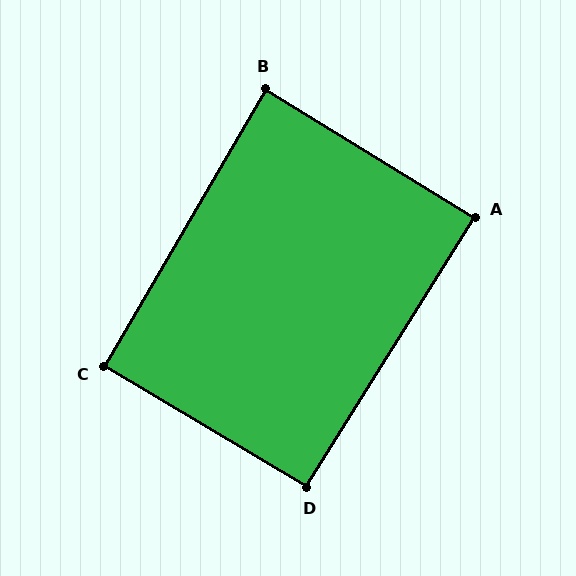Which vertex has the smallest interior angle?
B, at approximately 89 degrees.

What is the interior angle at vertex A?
Approximately 89 degrees (approximately right).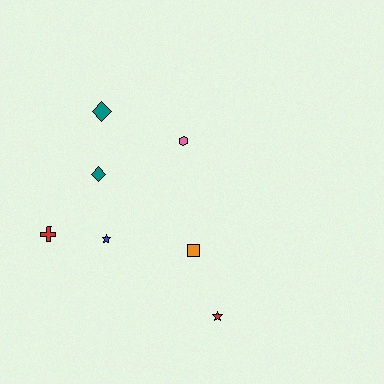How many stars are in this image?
There are 2 stars.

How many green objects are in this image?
There are no green objects.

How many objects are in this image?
There are 7 objects.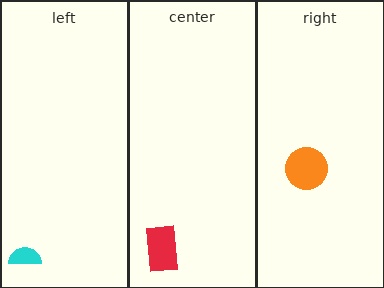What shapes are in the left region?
The cyan semicircle.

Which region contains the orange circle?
The right region.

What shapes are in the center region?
The red rectangle.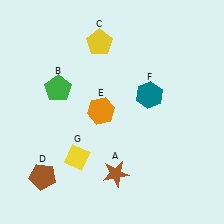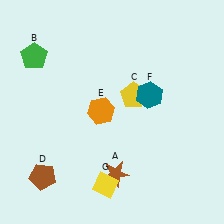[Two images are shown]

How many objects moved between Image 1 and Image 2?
3 objects moved between the two images.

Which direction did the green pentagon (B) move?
The green pentagon (B) moved up.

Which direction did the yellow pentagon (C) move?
The yellow pentagon (C) moved down.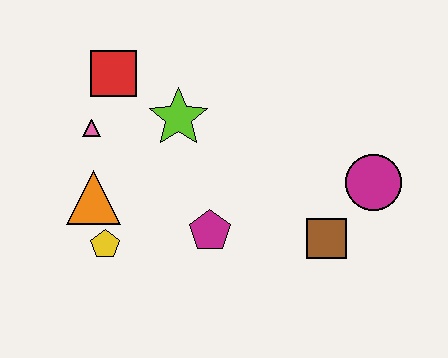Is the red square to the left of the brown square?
Yes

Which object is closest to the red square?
The pink triangle is closest to the red square.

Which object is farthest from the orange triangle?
The magenta circle is farthest from the orange triangle.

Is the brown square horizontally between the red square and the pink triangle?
No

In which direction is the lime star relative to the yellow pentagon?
The lime star is above the yellow pentagon.